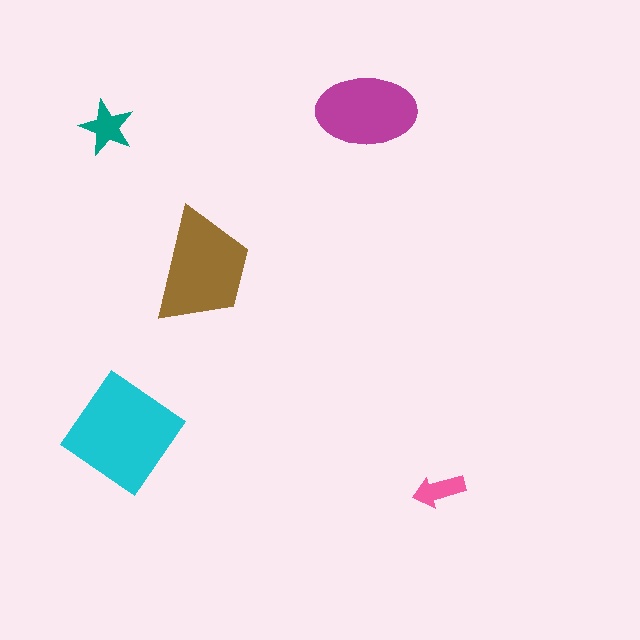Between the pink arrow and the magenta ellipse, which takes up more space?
The magenta ellipse.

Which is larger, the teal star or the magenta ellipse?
The magenta ellipse.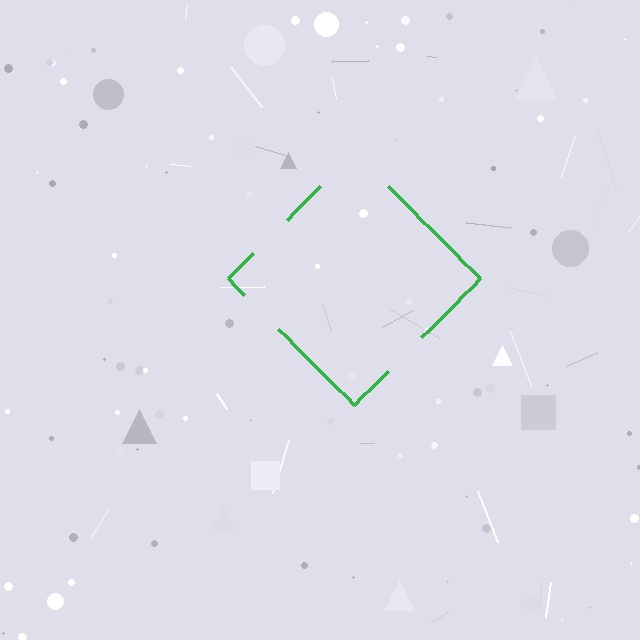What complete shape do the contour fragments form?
The contour fragments form a diamond.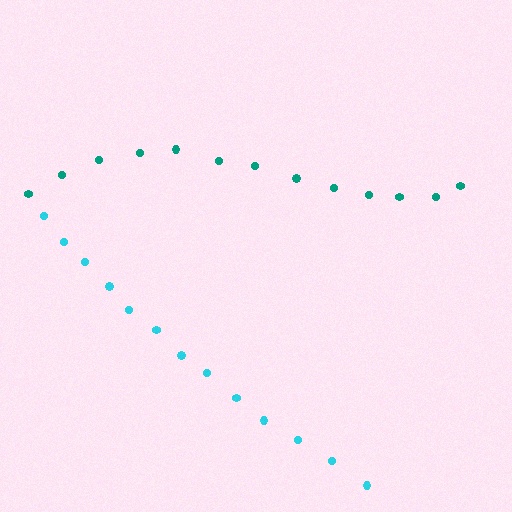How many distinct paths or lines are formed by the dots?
There are 2 distinct paths.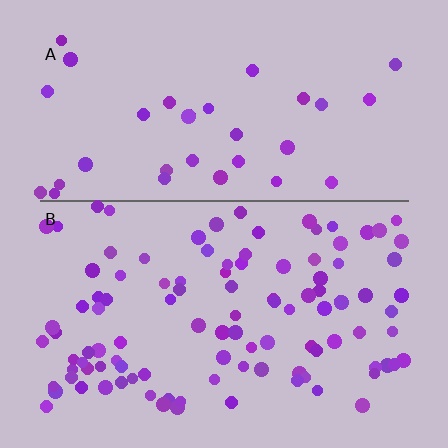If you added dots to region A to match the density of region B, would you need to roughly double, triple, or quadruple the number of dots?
Approximately triple.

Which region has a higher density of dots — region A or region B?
B (the bottom).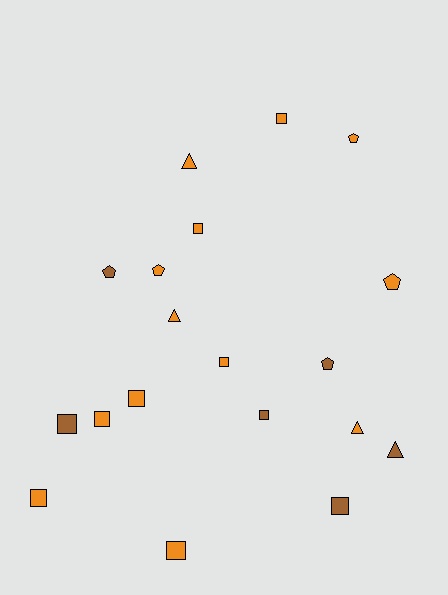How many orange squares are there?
There are 7 orange squares.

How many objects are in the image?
There are 19 objects.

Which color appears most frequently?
Orange, with 13 objects.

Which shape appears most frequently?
Square, with 10 objects.